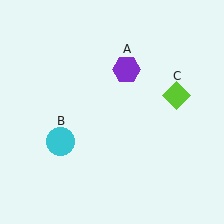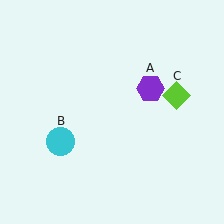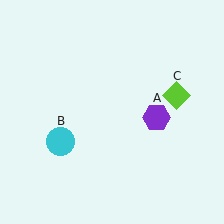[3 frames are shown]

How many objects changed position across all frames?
1 object changed position: purple hexagon (object A).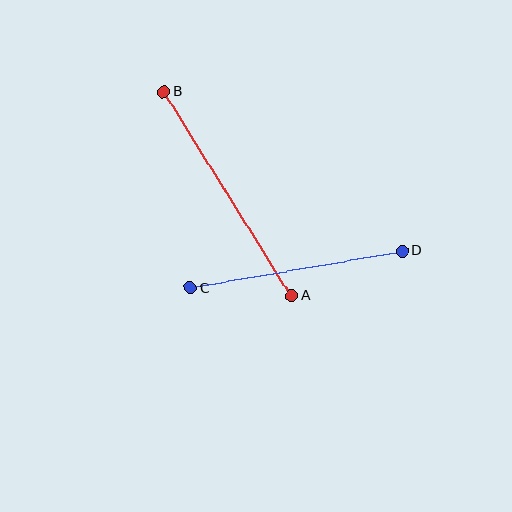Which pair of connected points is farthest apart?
Points A and B are farthest apart.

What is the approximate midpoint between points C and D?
The midpoint is at approximately (296, 270) pixels.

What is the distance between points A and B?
The distance is approximately 240 pixels.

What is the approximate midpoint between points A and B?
The midpoint is at approximately (228, 194) pixels.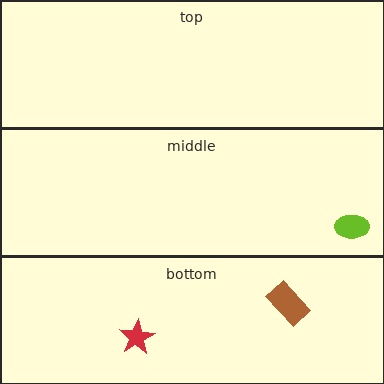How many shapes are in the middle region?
1.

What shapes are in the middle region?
The lime ellipse.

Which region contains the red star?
The bottom region.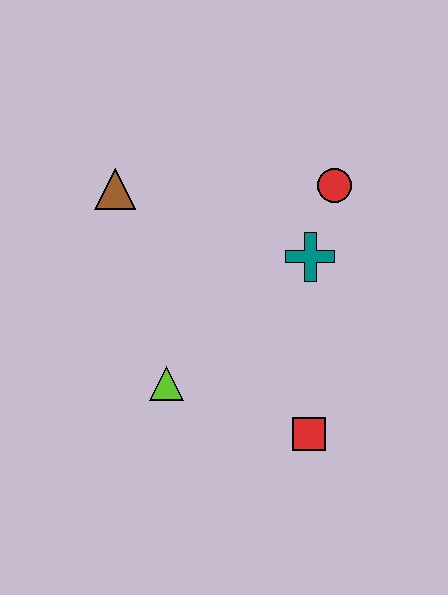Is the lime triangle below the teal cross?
Yes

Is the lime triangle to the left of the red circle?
Yes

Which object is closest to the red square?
The lime triangle is closest to the red square.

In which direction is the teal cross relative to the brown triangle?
The teal cross is to the right of the brown triangle.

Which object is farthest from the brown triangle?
The red square is farthest from the brown triangle.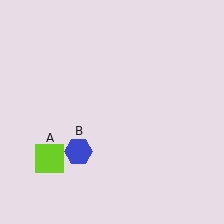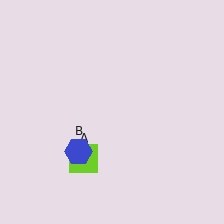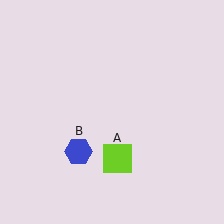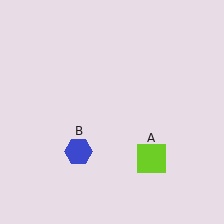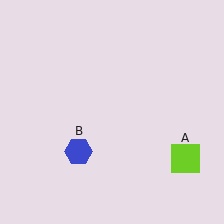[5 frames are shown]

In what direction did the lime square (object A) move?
The lime square (object A) moved right.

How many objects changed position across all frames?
1 object changed position: lime square (object A).